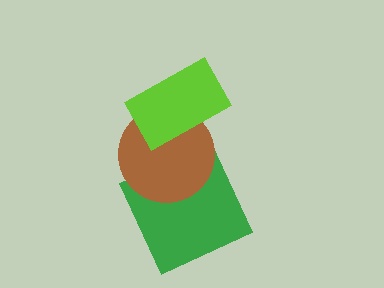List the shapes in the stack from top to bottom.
From top to bottom: the lime rectangle, the brown circle, the green square.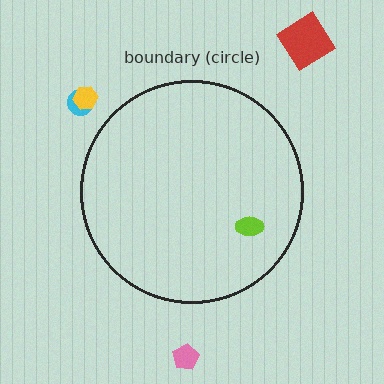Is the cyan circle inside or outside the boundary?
Outside.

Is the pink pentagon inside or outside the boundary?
Outside.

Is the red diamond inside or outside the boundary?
Outside.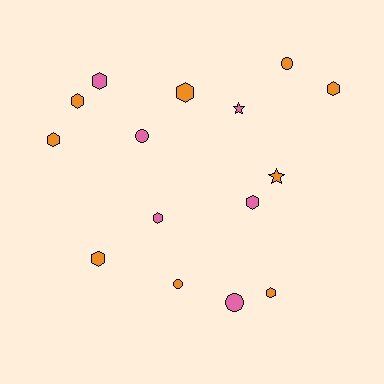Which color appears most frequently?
Orange, with 9 objects.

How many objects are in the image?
There are 15 objects.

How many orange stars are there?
There is 1 orange star.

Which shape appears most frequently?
Hexagon, with 9 objects.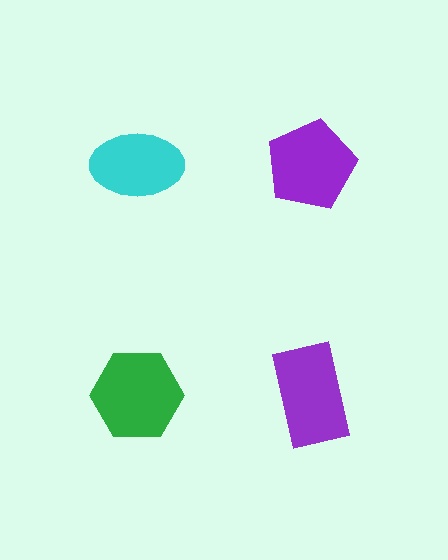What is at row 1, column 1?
A cyan ellipse.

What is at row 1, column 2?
A purple pentagon.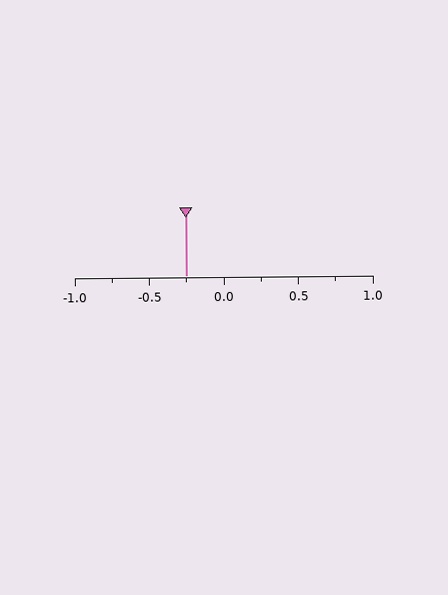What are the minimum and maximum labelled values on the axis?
The axis runs from -1.0 to 1.0.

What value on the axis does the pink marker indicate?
The marker indicates approximately -0.25.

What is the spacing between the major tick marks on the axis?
The major ticks are spaced 0.5 apart.